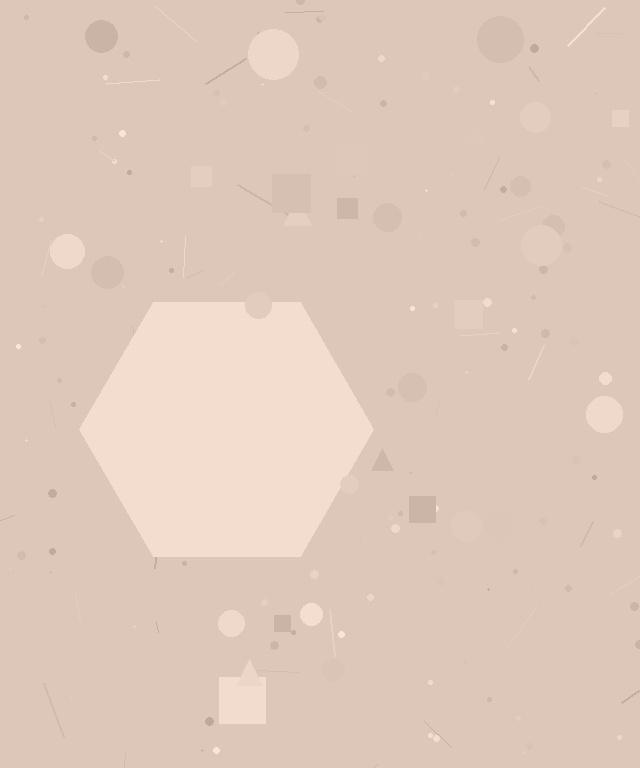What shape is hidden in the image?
A hexagon is hidden in the image.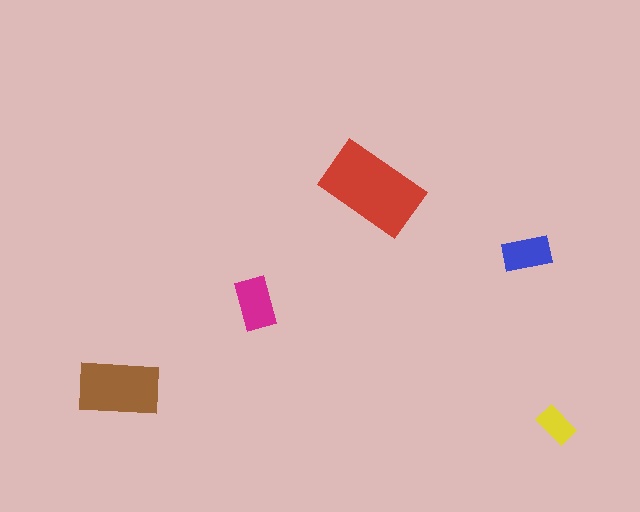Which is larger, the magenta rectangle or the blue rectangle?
The magenta one.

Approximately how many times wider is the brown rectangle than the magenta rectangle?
About 1.5 times wider.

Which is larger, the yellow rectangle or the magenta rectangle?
The magenta one.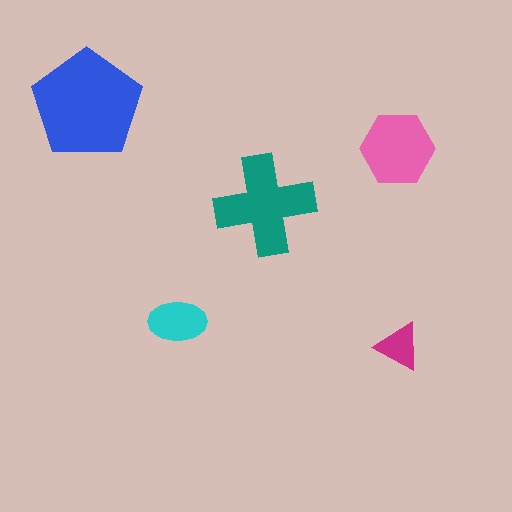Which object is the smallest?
The magenta triangle.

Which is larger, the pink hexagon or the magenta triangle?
The pink hexagon.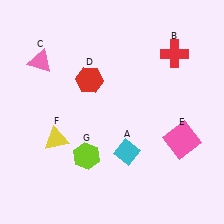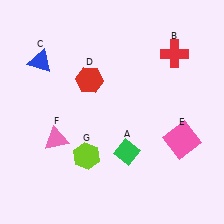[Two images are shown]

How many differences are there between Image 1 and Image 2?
There are 3 differences between the two images.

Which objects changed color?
A changed from cyan to green. C changed from pink to blue. F changed from yellow to pink.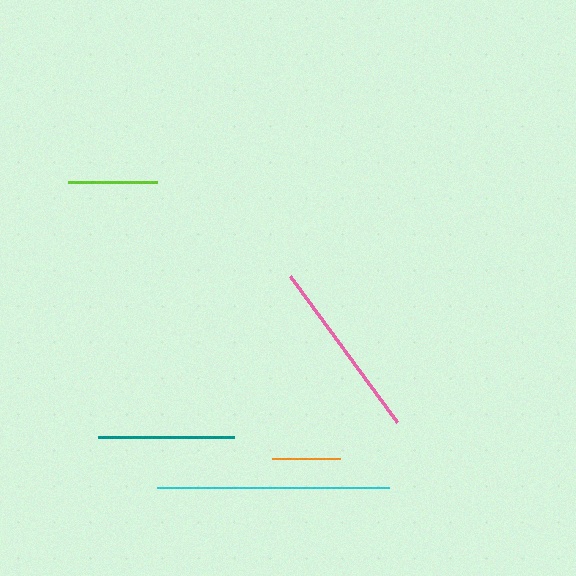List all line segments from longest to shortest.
From longest to shortest: cyan, pink, teal, lime, orange.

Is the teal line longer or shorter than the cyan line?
The cyan line is longer than the teal line.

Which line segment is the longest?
The cyan line is the longest at approximately 232 pixels.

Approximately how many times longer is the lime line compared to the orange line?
The lime line is approximately 1.3 times the length of the orange line.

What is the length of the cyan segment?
The cyan segment is approximately 232 pixels long.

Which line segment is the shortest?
The orange line is the shortest at approximately 68 pixels.